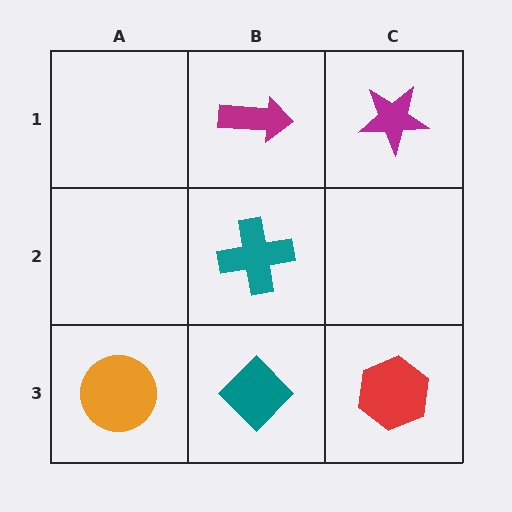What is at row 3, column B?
A teal diamond.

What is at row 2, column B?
A teal cross.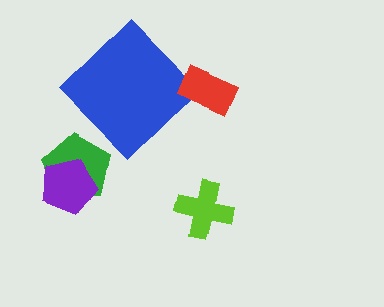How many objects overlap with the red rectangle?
0 objects overlap with the red rectangle.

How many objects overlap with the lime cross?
0 objects overlap with the lime cross.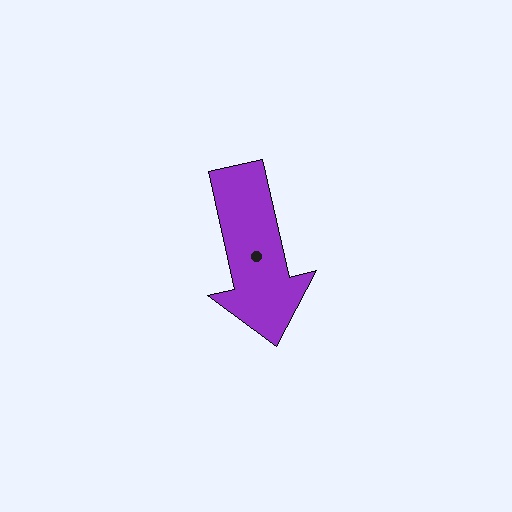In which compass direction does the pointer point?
South.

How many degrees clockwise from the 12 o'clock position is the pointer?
Approximately 167 degrees.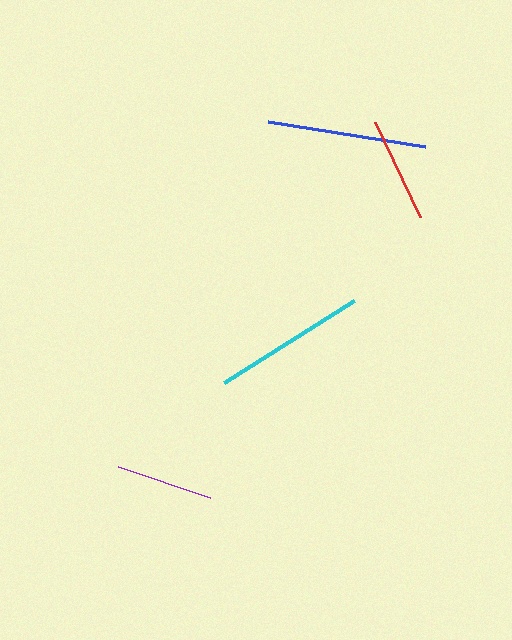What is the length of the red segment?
The red segment is approximately 106 pixels long.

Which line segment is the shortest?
The purple line is the shortest at approximately 97 pixels.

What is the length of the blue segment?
The blue segment is approximately 158 pixels long.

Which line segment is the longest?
The blue line is the longest at approximately 158 pixels.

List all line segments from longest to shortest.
From longest to shortest: blue, cyan, red, purple.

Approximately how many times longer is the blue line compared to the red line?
The blue line is approximately 1.5 times the length of the red line.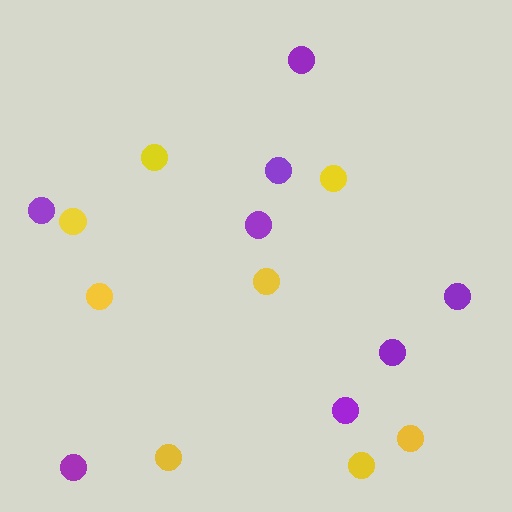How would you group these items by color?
There are 2 groups: one group of yellow circles (8) and one group of purple circles (8).